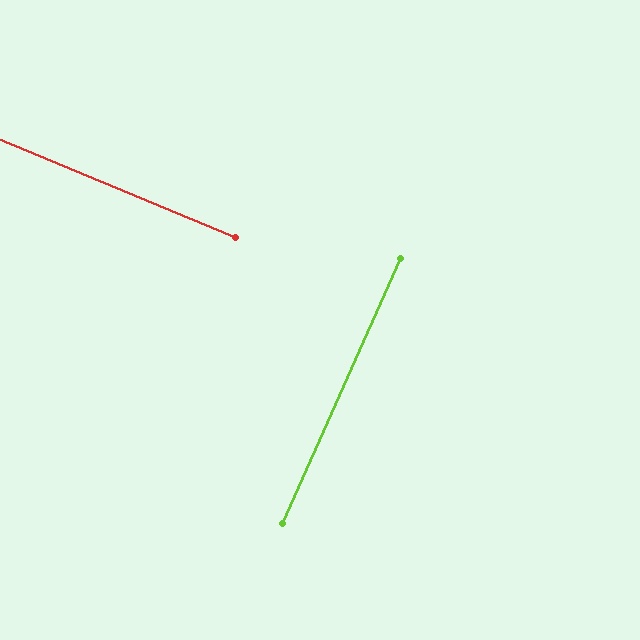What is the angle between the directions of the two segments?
Approximately 88 degrees.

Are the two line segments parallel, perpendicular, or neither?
Perpendicular — they meet at approximately 88°.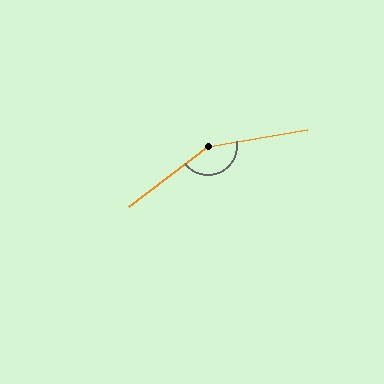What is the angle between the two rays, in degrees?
Approximately 152 degrees.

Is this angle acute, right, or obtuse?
It is obtuse.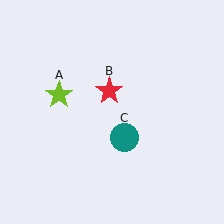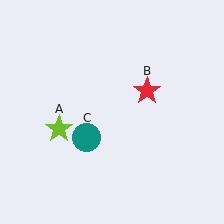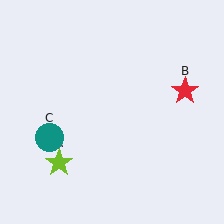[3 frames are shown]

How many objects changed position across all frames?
3 objects changed position: lime star (object A), red star (object B), teal circle (object C).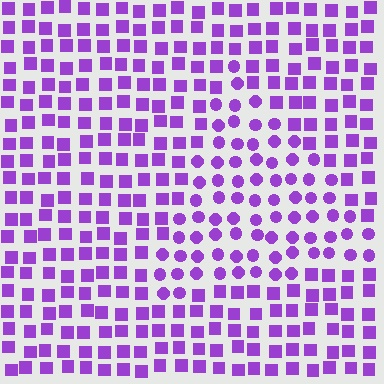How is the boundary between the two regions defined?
The boundary is defined by a change in element shape: circles inside vs. squares outside. All elements share the same color and spacing.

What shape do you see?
I see a triangle.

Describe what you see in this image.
The image is filled with small purple elements arranged in a uniform grid. A triangle-shaped region contains circles, while the surrounding area contains squares. The boundary is defined purely by the change in element shape.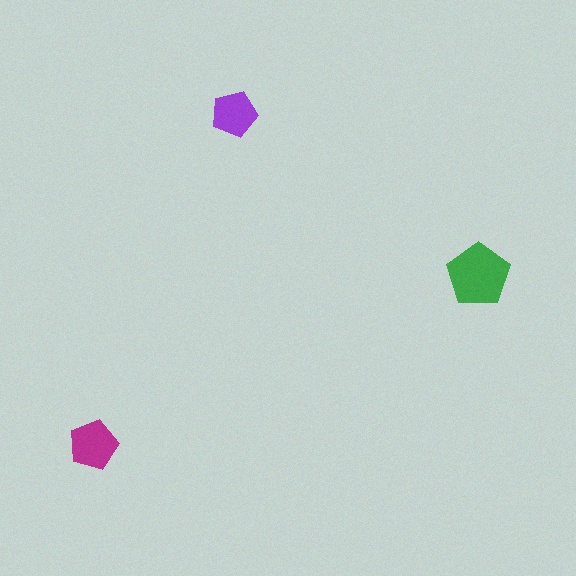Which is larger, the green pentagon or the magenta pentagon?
The green one.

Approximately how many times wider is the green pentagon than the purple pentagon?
About 1.5 times wider.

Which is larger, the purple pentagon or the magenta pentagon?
The magenta one.